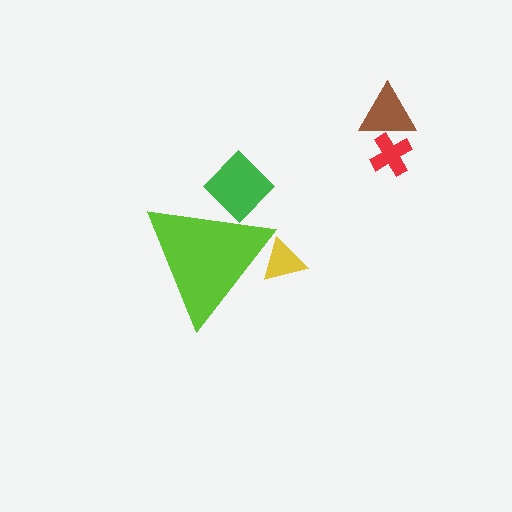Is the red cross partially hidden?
No, the red cross is fully visible.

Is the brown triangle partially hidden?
No, the brown triangle is fully visible.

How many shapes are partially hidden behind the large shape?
2 shapes are partially hidden.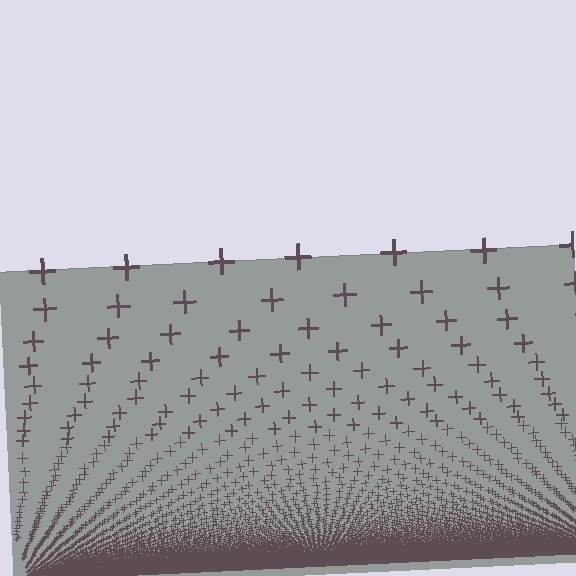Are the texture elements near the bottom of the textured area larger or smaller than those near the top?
Smaller. The gradient is inverted — elements near the bottom are smaller and denser.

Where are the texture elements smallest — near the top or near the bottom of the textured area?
Near the bottom.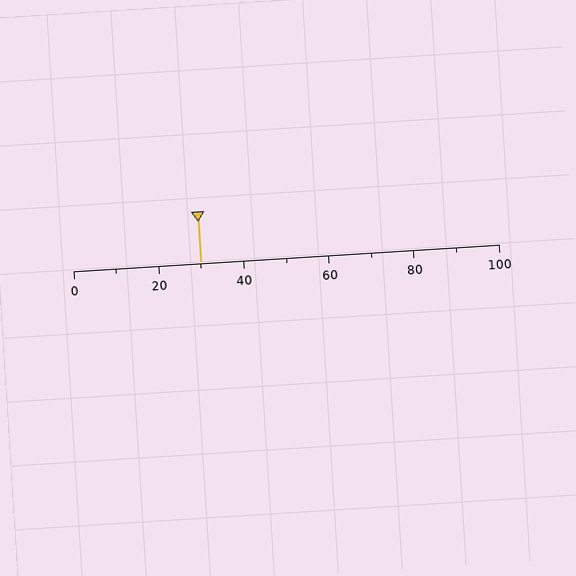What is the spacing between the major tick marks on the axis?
The major ticks are spaced 20 apart.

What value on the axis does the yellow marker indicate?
The marker indicates approximately 30.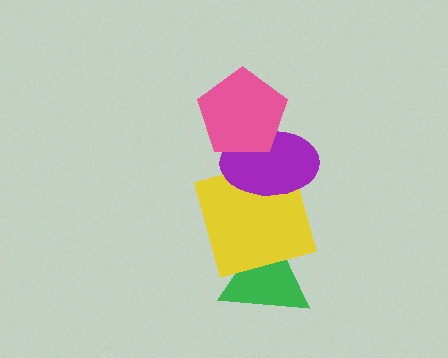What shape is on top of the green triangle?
The yellow square is on top of the green triangle.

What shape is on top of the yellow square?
The purple ellipse is on top of the yellow square.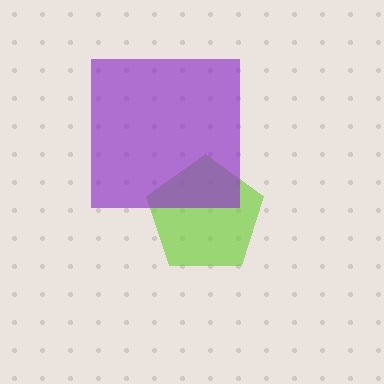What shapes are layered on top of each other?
The layered shapes are: a lime pentagon, a purple square.